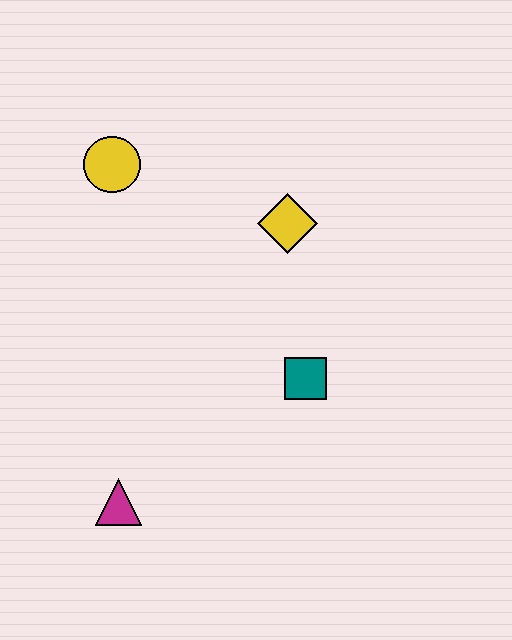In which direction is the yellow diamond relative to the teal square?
The yellow diamond is above the teal square.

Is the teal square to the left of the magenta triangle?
No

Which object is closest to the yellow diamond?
The teal square is closest to the yellow diamond.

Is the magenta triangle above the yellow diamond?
No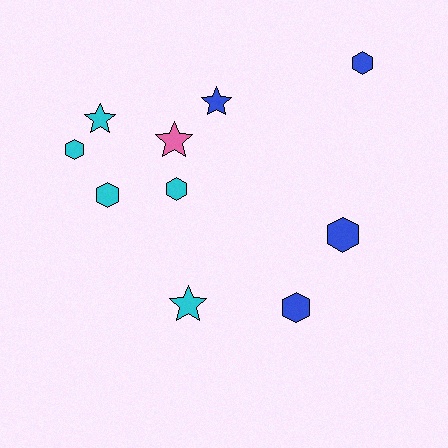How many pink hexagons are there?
There are no pink hexagons.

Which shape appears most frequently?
Hexagon, with 6 objects.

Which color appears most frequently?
Cyan, with 5 objects.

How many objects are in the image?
There are 10 objects.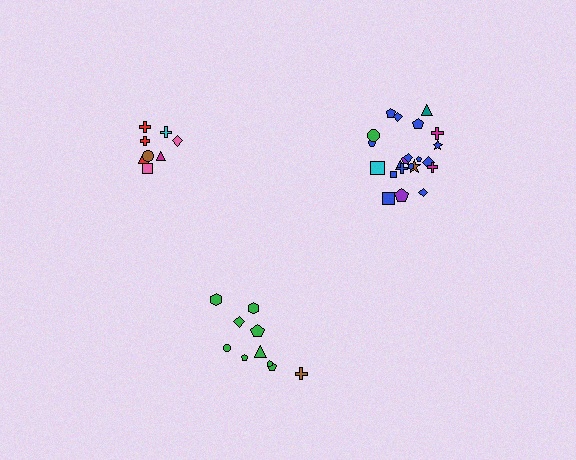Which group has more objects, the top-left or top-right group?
The top-right group.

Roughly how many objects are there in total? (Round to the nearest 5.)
Roughly 40 objects in total.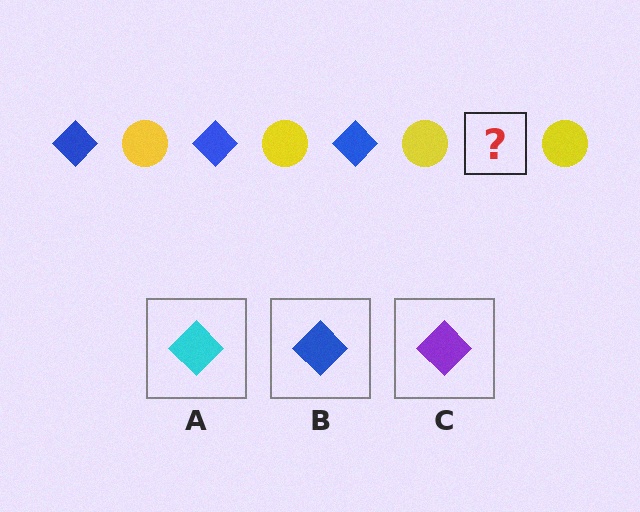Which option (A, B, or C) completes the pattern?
B.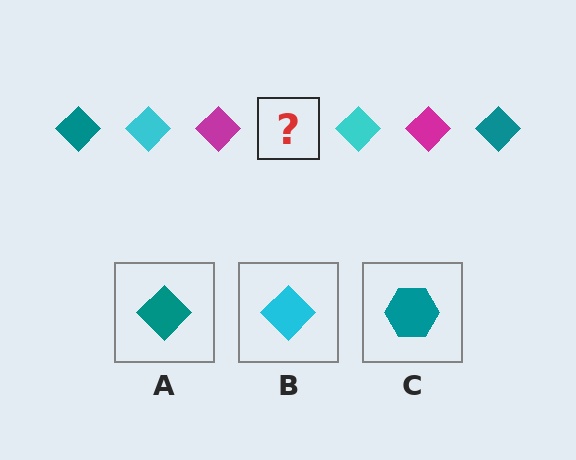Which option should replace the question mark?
Option A.